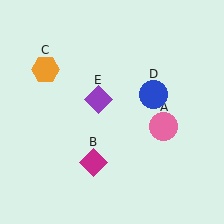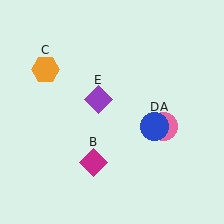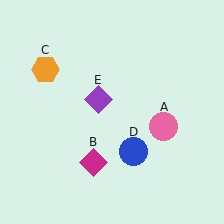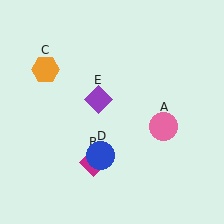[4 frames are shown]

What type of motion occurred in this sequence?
The blue circle (object D) rotated clockwise around the center of the scene.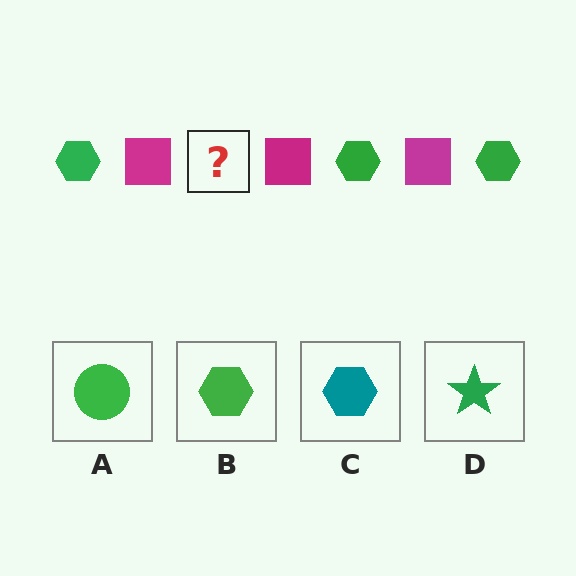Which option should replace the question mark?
Option B.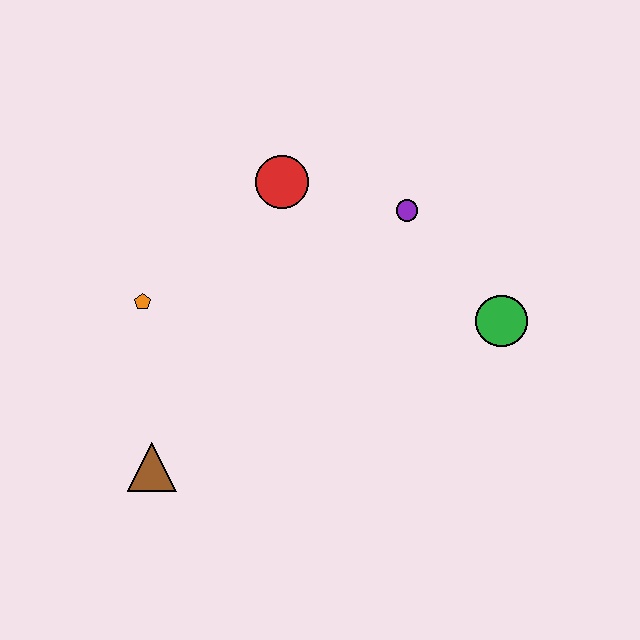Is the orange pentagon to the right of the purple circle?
No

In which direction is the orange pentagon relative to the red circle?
The orange pentagon is to the left of the red circle.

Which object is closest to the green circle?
The purple circle is closest to the green circle.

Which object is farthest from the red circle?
The brown triangle is farthest from the red circle.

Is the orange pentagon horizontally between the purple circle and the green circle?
No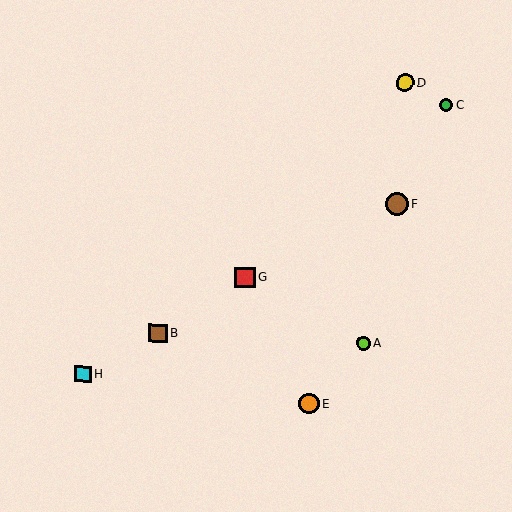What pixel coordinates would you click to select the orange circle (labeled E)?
Click at (309, 404) to select the orange circle E.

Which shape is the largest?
The brown circle (labeled F) is the largest.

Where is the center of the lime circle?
The center of the lime circle is at (363, 343).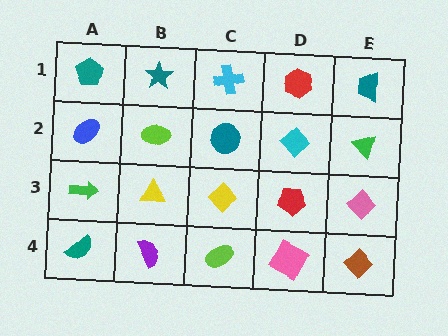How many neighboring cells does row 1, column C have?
3.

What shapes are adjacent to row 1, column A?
A blue ellipse (row 2, column A), a teal star (row 1, column B).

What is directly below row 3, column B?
A purple semicircle.